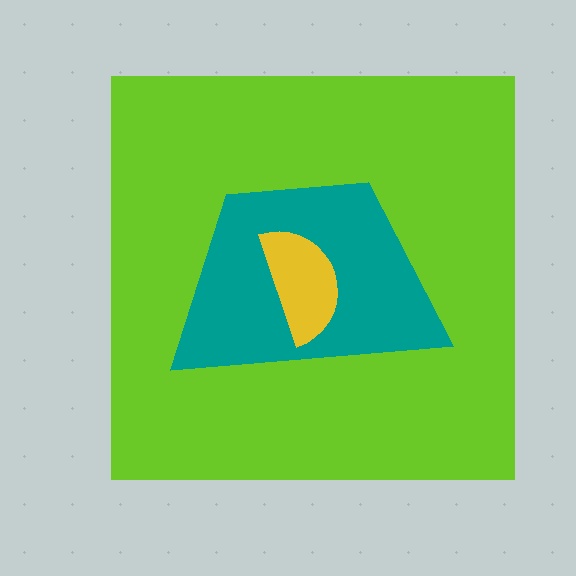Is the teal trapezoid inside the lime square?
Yes.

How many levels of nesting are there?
3.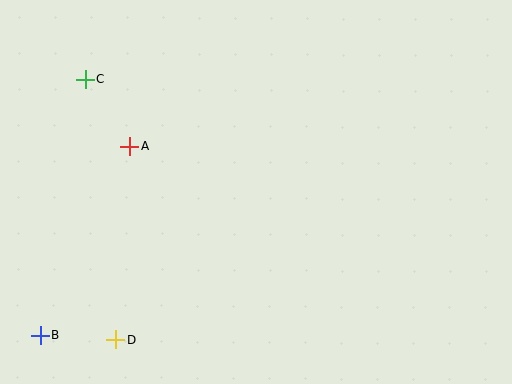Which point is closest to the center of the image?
Point A at (130, 146) is closest to the center.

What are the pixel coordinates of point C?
Point C is at (85, 79).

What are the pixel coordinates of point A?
Point A is at (130, 146).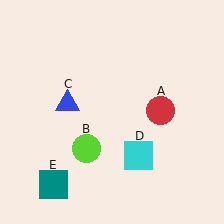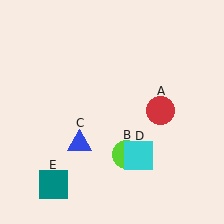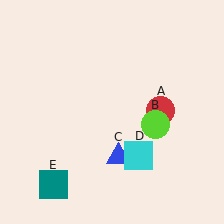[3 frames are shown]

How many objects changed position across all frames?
2 objects changed position: lime circle (object B), blue triangle (object C).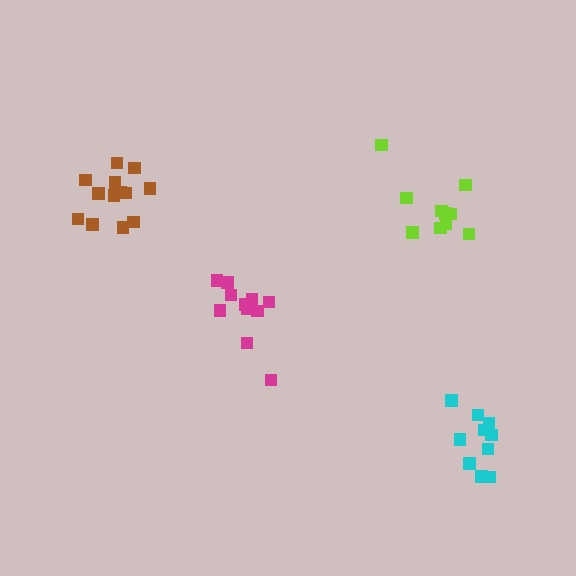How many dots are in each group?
Group 1: 10 dots, Group 2: 10 dots, Group 3: 11 dots, Group 4: 13 dots (44 total).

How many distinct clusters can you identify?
There are 4 distinct clusters.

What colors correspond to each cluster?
The clusters are colored: lime, cyan, magenta, brown.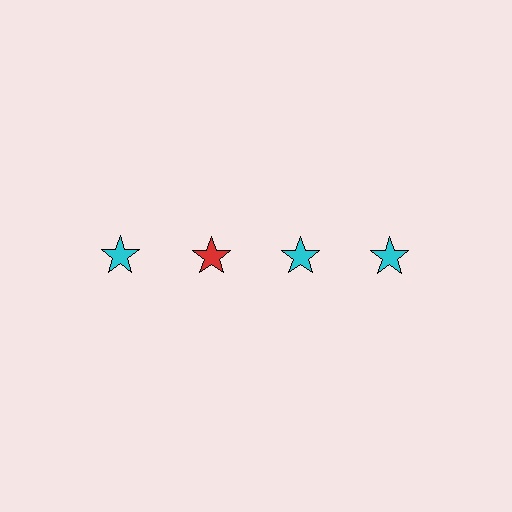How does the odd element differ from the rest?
It has a different color: red instead of cyan.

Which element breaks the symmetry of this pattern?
The red star in the top row, second from left column breaks the symmetry. All other shapes are cyan stars.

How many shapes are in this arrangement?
There are 4 shapes arranged in a grid pattern.